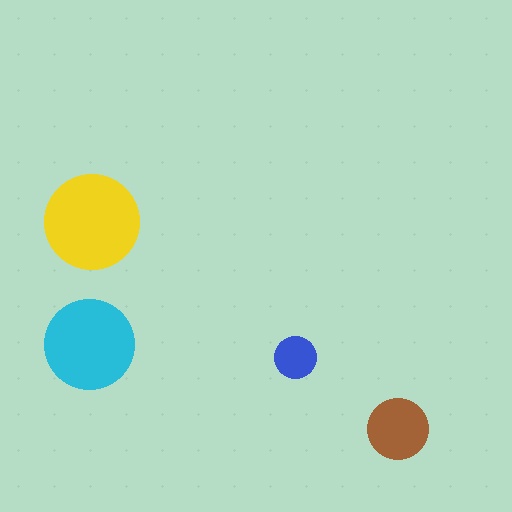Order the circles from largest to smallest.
the yellow one, the cyan one, the brown one, the blue one.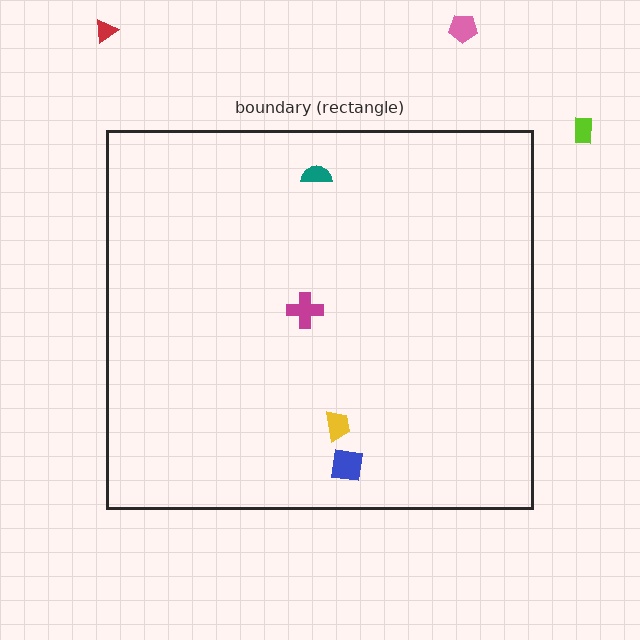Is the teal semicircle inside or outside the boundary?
Inside.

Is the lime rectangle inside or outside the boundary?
Outside.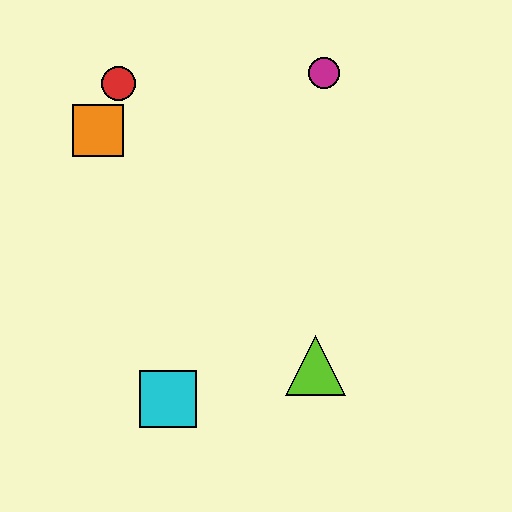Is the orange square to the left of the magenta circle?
Yes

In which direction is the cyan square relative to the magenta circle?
The cyan square is below the magenta circle.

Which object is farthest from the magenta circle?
The cyan square is farthest from the magenta circle.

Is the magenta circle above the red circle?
Yes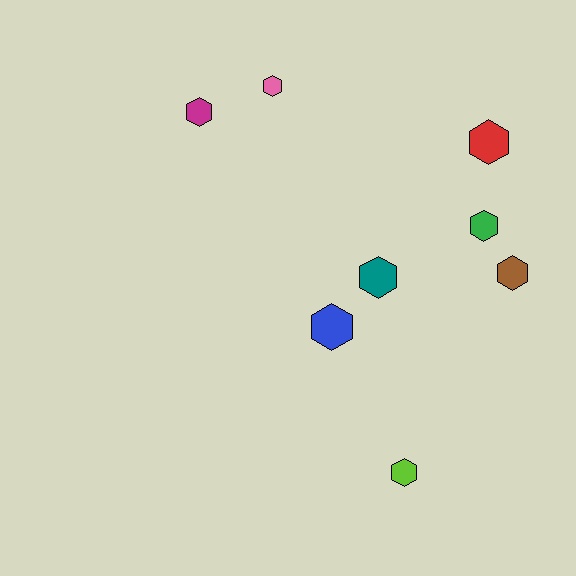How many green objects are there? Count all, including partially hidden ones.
There is 1 green object.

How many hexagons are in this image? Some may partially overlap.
There are 8 hexagons.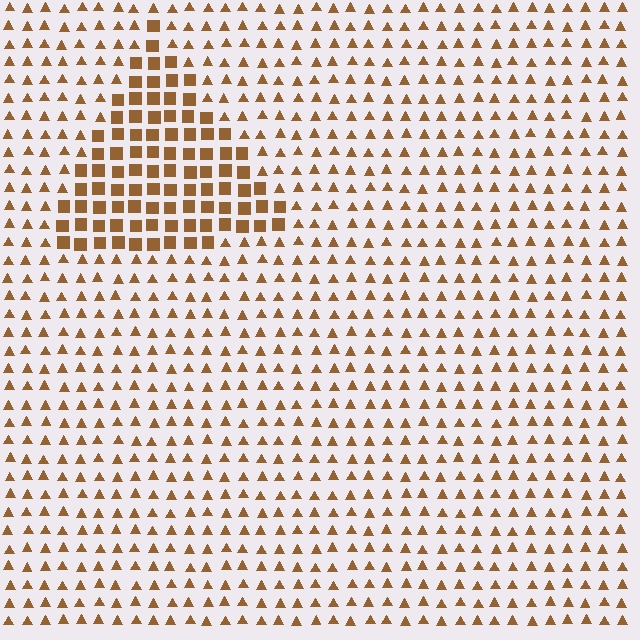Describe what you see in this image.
The image is filled with small brown elements arranged in a uniform grid. A triangle-shaped region contains squares, while the surrounding area contains triangles. The boundary is defined purely by the change in element shape.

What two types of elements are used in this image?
The image uses squares inside the triangle region and triangles outside it.